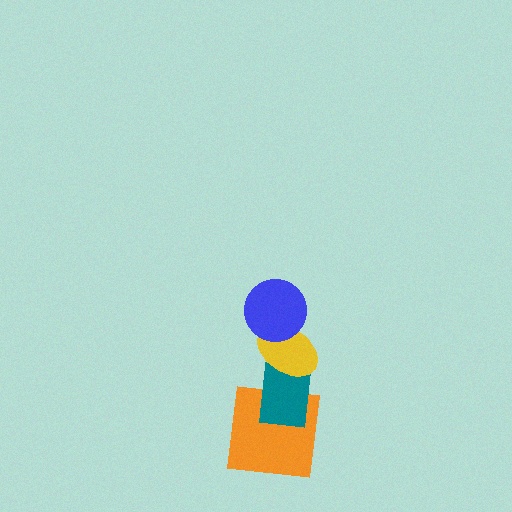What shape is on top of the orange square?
The teal rectangle is on top of the orange square.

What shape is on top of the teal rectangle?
The yellow ellipse is on top of the teal rectangle.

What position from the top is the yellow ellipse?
The yellow ellipse is 2nd from the top.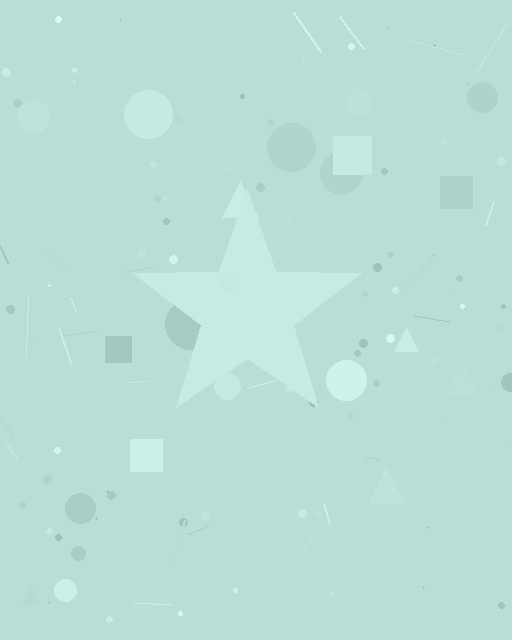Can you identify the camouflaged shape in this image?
The camouflaged shape is a star.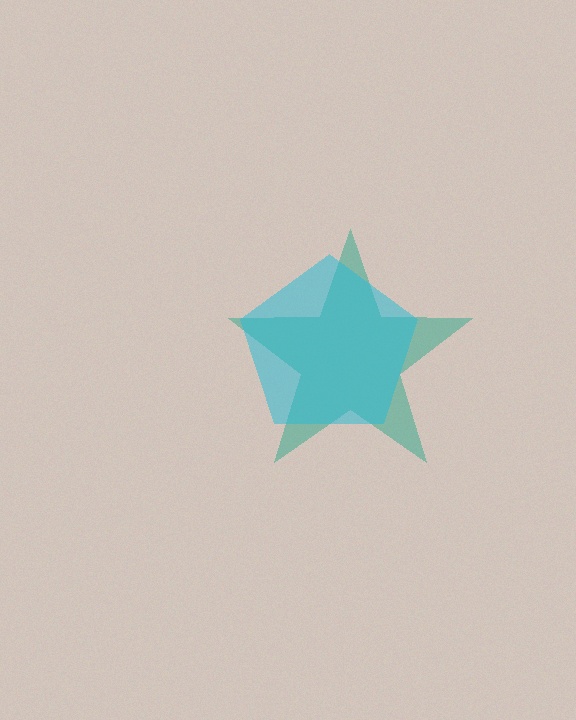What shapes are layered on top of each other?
The layered shapes are: a teal star, a cyan pentagon.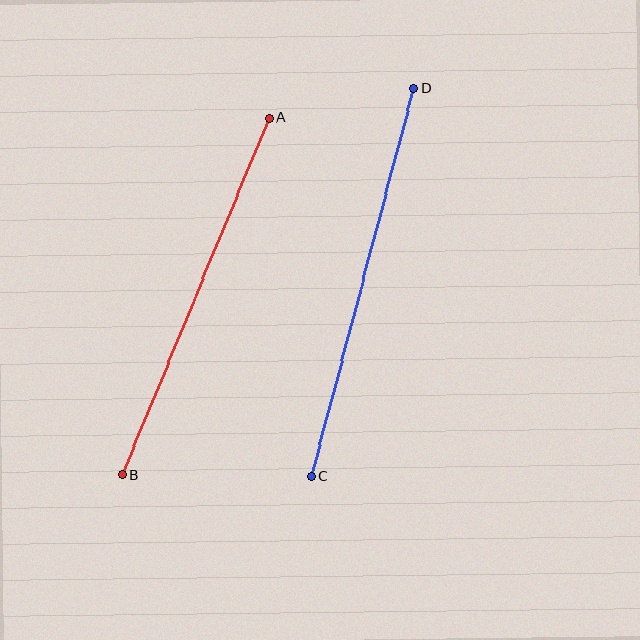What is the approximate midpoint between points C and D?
The midpoint is at approximately (363, 282) pixels.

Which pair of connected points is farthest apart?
Points C and D are farthest apart.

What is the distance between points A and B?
The distance is approximately 386 pixels.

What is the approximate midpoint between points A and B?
The midpoint is at approximately (195, 297) pixels.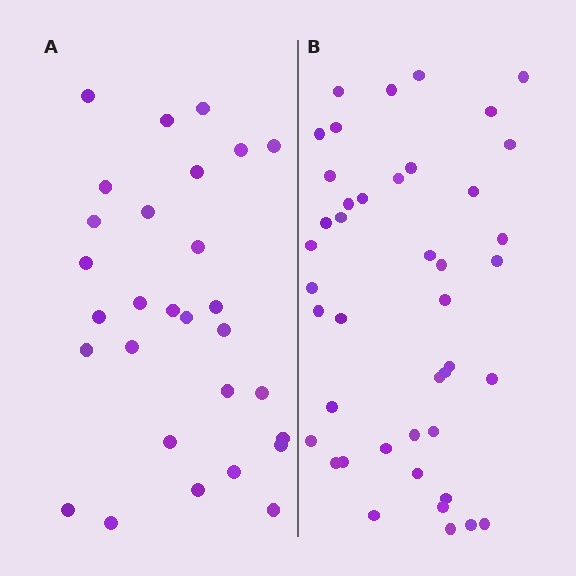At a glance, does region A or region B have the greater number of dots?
Region B (the right region) has more dots.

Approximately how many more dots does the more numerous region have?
Region B has approximately 15 more dots than region A.